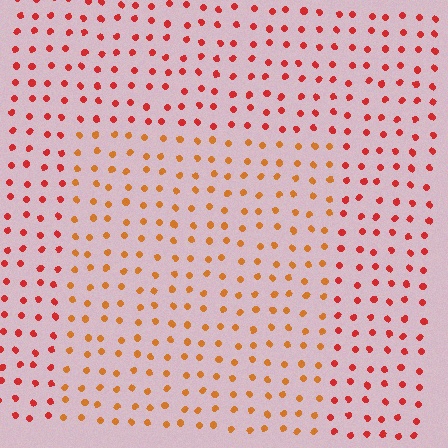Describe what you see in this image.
The image is filled with small red elements in a uniform arrangement. A rectangle-shaped region is visible where the elements are tinted to a slightly different hue, forming a subtle color boundary.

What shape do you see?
I see a rectangle.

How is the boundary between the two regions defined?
The boundary is defined purely by a slight shift in hue (about 30 degrees). Spacing, size, and orientation are identical on both sides.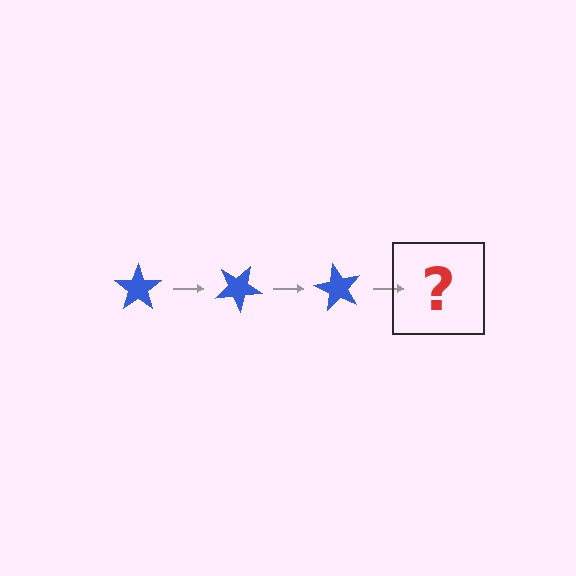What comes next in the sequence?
The next element should be a blue star rotated 90 degrees.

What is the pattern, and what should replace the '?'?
The pattern is that the star rotates 30 degrees each step. The '?' should be a blue star rotated 90 degrees.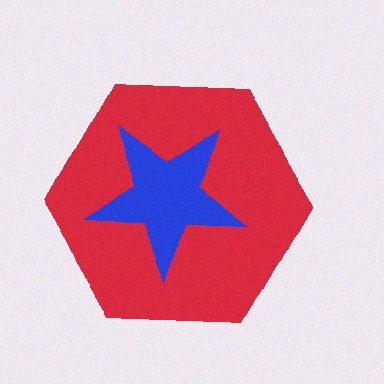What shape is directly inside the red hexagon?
The blue star.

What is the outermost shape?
The red hexagon.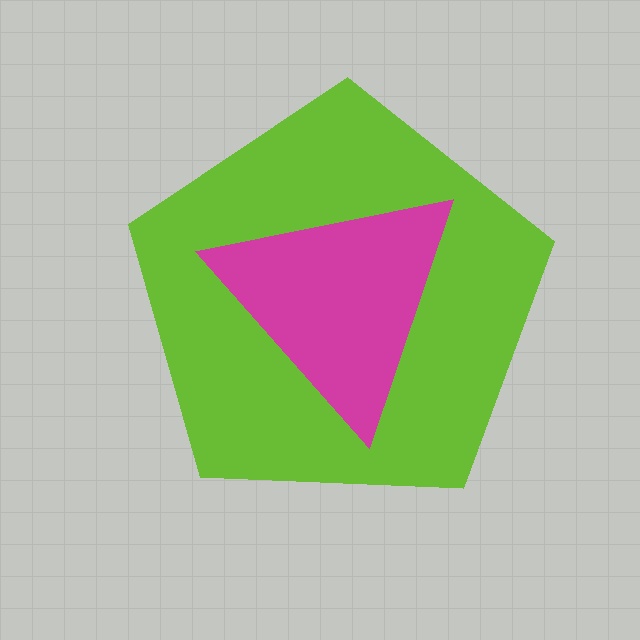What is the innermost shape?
The magenta triangle.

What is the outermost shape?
The lime pentagon.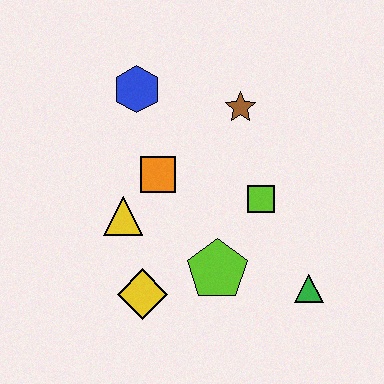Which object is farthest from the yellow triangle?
The green triangle is farthest from the yellow triangle.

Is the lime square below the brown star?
Yes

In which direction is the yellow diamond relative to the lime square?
The yellow diamond is to the left of the lime square.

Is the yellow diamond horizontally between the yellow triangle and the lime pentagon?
Yes